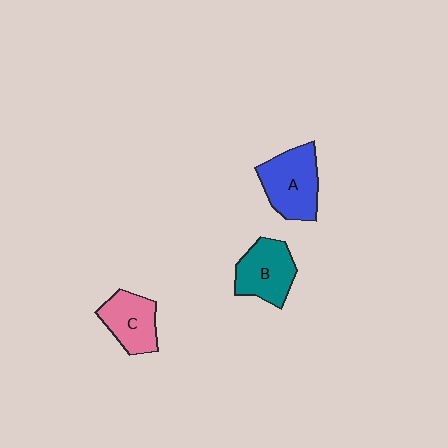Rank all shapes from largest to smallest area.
From largest to smallest: A (blue), B (teal), C (pink).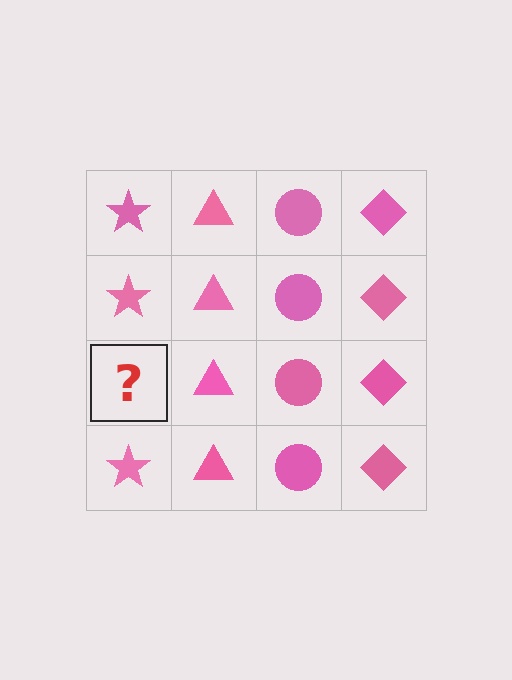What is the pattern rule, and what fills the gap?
The rule is that each column has a consistent shape. The gap should be filled with a pink star.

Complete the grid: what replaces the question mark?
The question mark should be replaced with a pink star.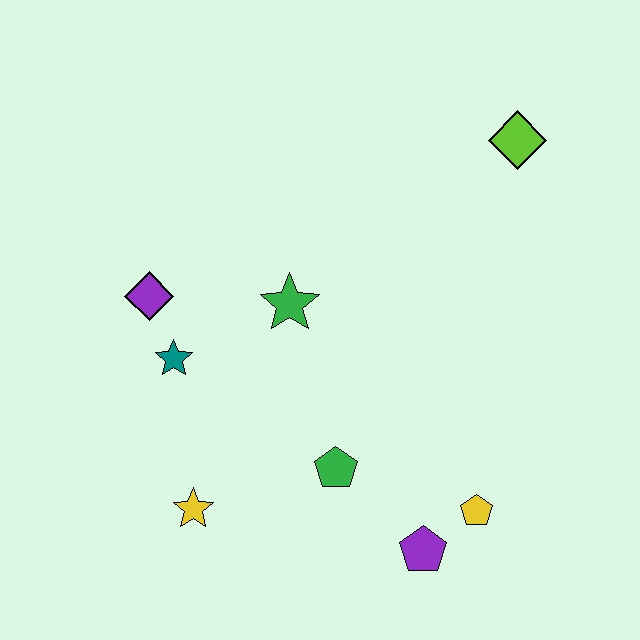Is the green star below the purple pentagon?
No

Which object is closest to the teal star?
The purple diamond is closest to the teal star.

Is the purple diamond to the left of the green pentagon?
Yes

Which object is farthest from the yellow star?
The lime diamond is farthest from the yellow star.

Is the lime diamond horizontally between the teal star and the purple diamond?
No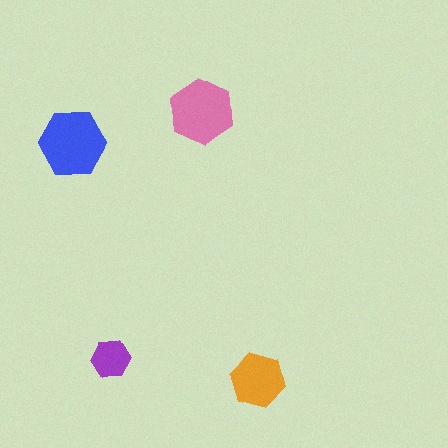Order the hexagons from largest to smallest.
the blue one, the pink one, the orange one, the purple one.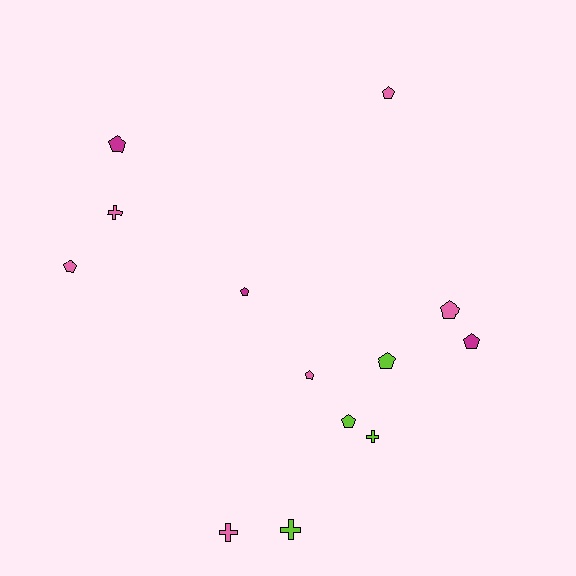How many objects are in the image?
There are 13 objects.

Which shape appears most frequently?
Pentagon, with 9 objects.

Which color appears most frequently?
Pink, with 6 objects.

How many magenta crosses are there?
There are no magenta crosses.